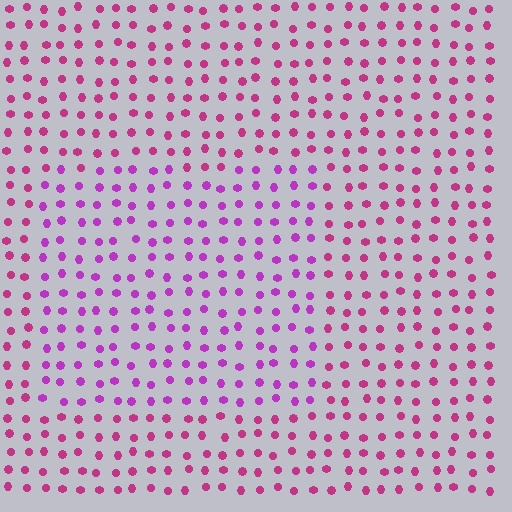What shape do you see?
I see a rectangle.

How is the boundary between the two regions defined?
The boundary is defined purely by a slight shift in hue (about 29 degrees). Spacing, size, and orientation are identical on both sides.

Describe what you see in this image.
The image is filled with small magenta elements in a uniform arrangement. A rectangle-shaped region is visible where the elements are tinted to a slightly different hue, forming a subtle color boundary.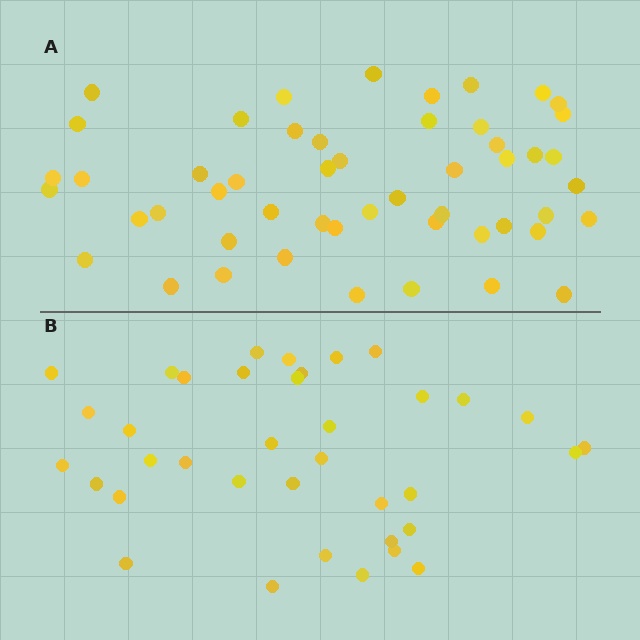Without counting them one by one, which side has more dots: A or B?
Region A (the top region) has more dots.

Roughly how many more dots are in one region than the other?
Region A has approximately 15 more dots than region B.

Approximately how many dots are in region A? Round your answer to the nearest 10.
About 50 dots. (The exact count is 51, which rounds to 50.)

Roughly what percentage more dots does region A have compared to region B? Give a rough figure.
About 40% more.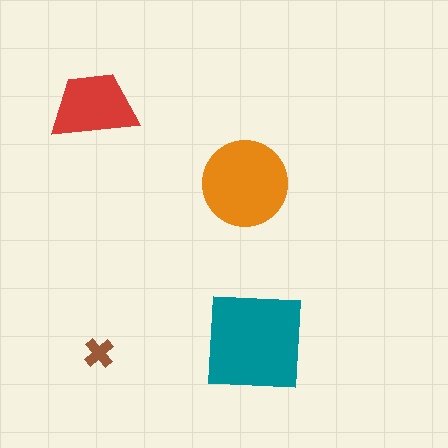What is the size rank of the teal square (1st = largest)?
1st.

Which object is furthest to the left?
The red trapezoid is leftmost.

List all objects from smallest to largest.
The brown cross, the red trapezoid, the orange circle, the teal square.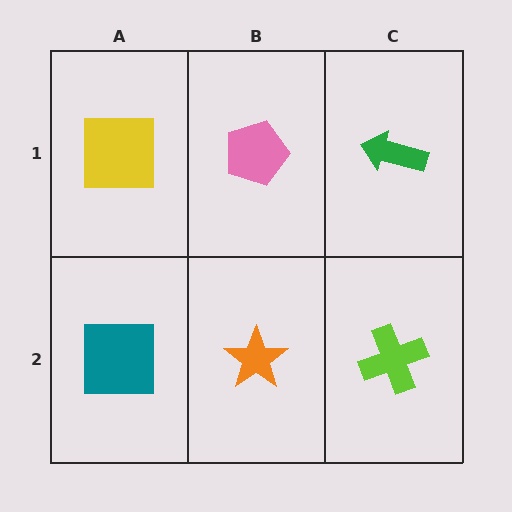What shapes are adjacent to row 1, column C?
A lime cross (row 2, column C), a pink pentagon (row 1, column B).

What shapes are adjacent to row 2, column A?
A yellow square (row 1, column A), an orange star (row 2, column B).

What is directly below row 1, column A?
A teal square.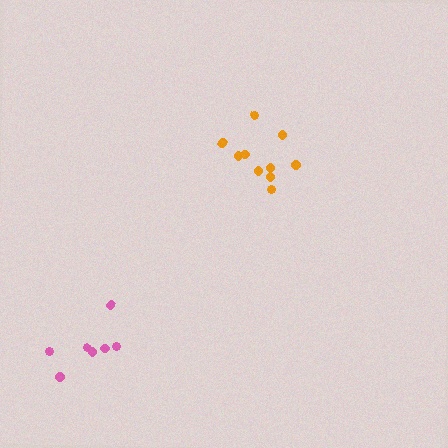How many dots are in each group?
Group 1: 7 dots, Group 2: 10 dots (17 total).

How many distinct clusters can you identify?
There are 2 distinct clusters.